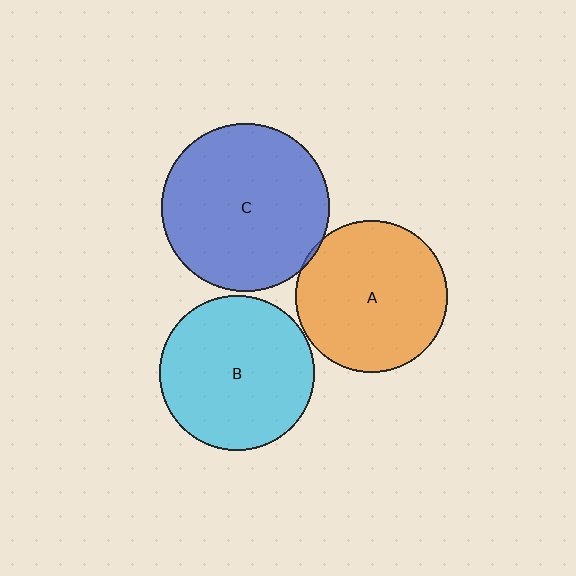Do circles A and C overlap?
Yes.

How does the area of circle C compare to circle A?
Approximately 1.2 times.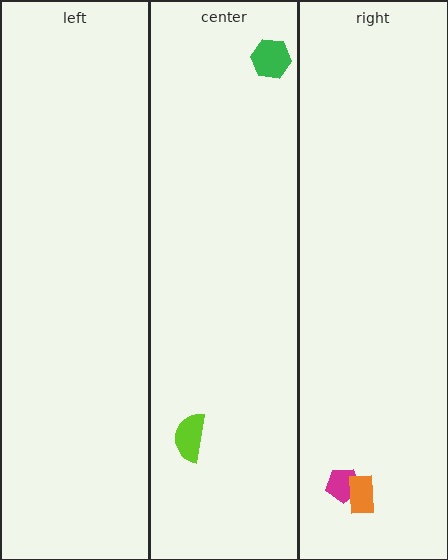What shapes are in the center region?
The lime semicircle, the green hexagon.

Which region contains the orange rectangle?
The right region.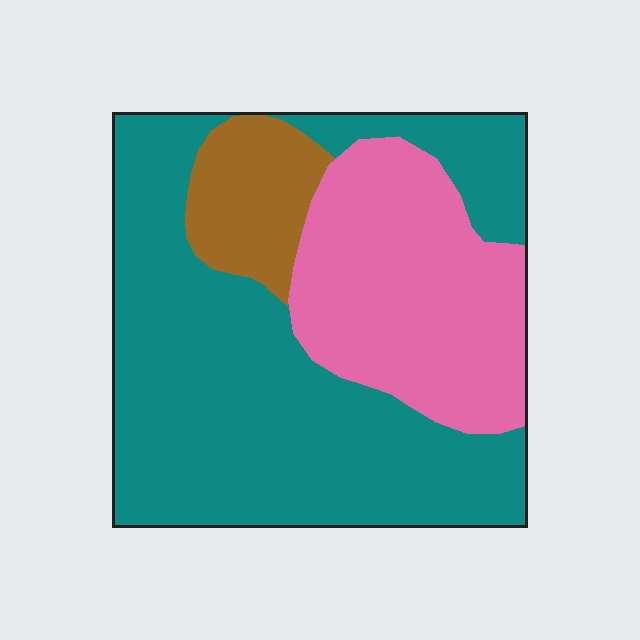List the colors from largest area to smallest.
From largest to smallest: teal, pink, brown.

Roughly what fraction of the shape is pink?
Pink covers 30% of the shape.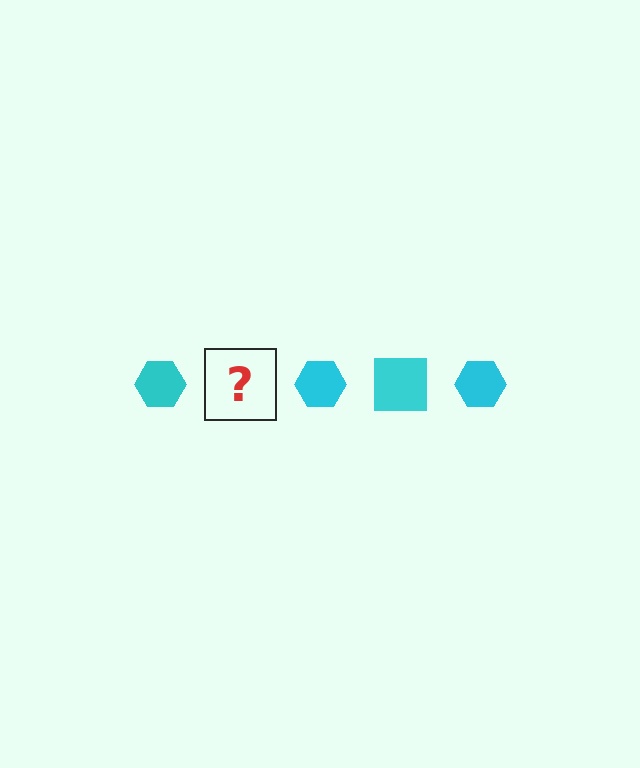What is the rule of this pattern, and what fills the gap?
The rule is that the pattern cycles through hexagon, square shapes in cyan. The gap should be filled with a cyan square.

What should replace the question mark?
The question mark should be replaced with a cyan square.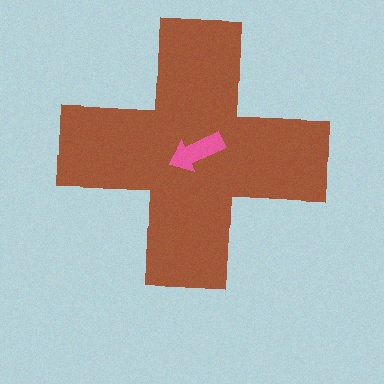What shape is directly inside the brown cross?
The pink arrow.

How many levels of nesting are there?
2.